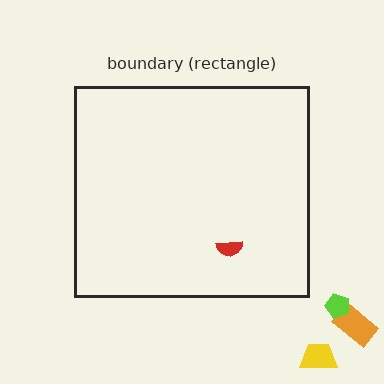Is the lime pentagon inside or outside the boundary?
Outside.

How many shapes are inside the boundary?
1 inside, 3 outside.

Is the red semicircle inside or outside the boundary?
Inside.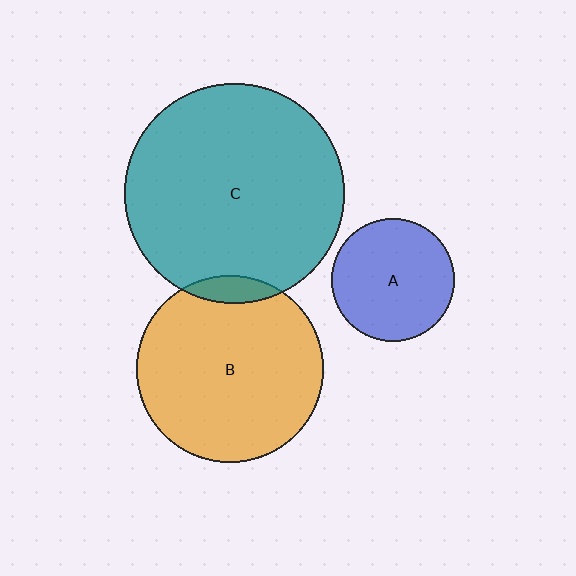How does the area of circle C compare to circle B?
Approximately 1.4 times.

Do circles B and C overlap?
Yes.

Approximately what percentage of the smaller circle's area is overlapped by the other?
Approximately 5%.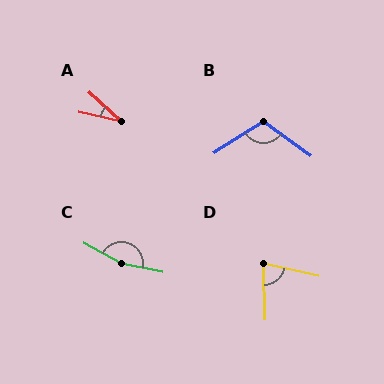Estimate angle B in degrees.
Approximately 111 degrees.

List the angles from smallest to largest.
A (29°), D (76°), B (111°), C (162°).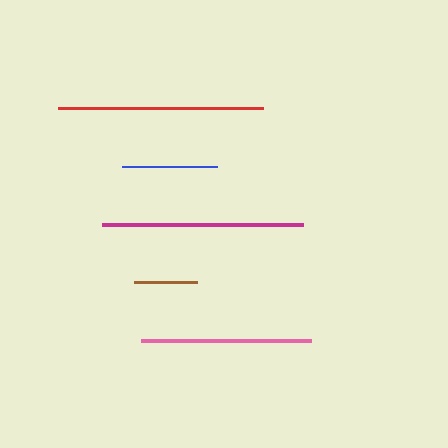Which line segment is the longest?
The red line is the longest at approximately 205 pixels.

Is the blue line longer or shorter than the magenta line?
The magenta line is longer than the blue line.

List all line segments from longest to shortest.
From longest to shortest: red, magenta, pink, blue, brown.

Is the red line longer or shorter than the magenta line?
The red line is longer than the magenta line.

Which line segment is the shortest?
The brown line is the shortest at approximately 63 pixels.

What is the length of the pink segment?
The pink segment is approximately 170 pixels long.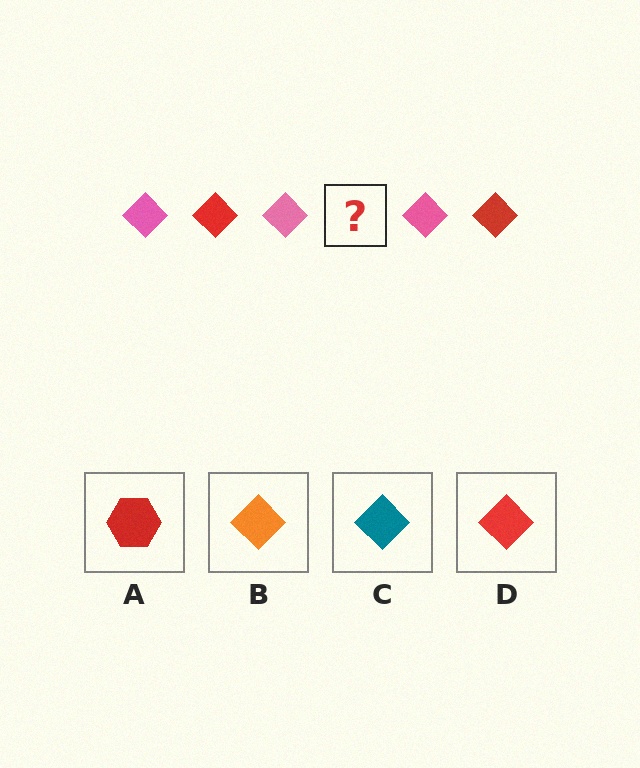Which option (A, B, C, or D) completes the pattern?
D.